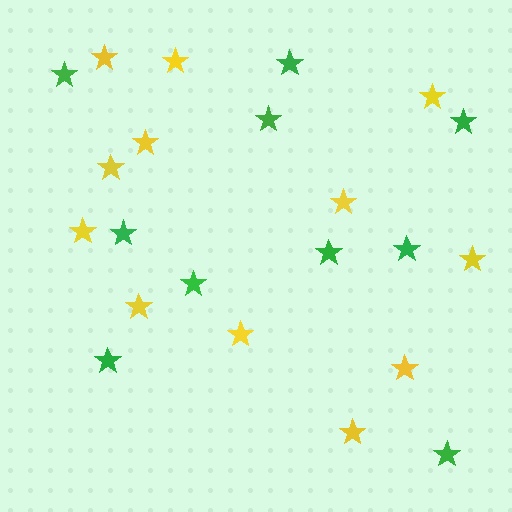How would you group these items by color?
There are 2 groups: one group of green stars (10) and one group of yellow stars (12).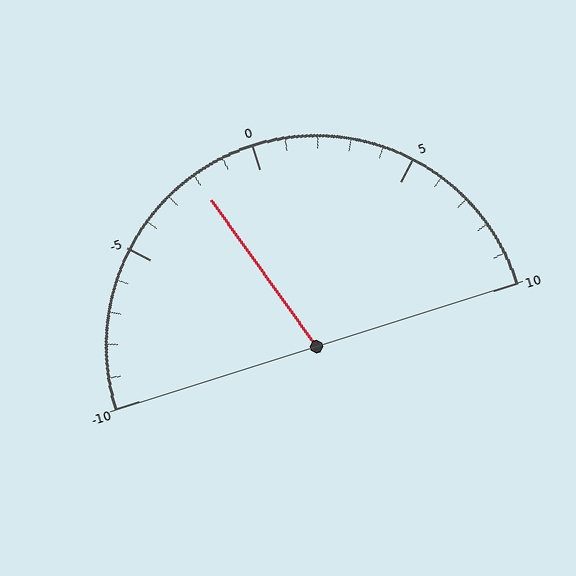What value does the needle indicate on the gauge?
The needle indicates approximately -2.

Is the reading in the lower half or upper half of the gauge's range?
The reading is in the lower half of the range (-10 to 10).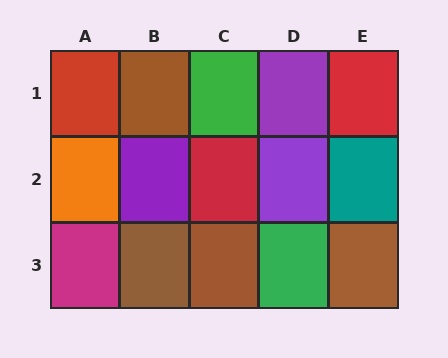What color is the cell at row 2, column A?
Orange.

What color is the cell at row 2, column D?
Purple.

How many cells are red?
3 cells are red.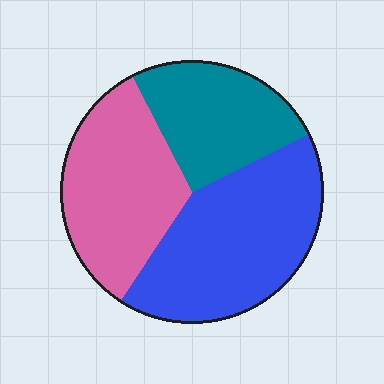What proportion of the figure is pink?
Pink takes up between a sixth and a third of the figure.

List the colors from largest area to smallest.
From largest to smallest: blue, pink, teal.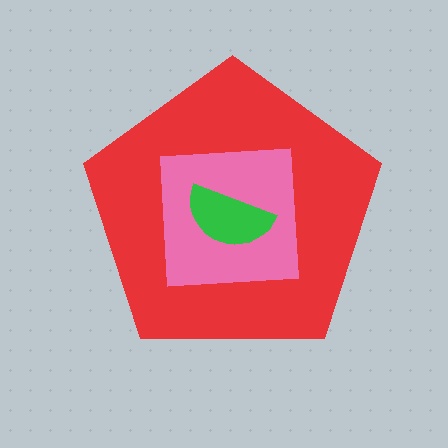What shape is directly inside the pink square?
The green semicircle.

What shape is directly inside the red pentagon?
The pink square.